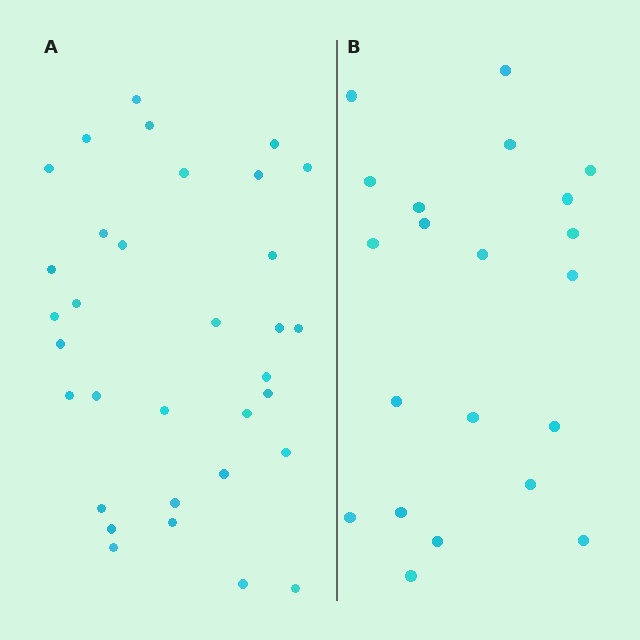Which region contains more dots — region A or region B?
Region A (the left region) has more dots.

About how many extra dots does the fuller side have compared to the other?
Region A has roughly 12 or so more dots than region B.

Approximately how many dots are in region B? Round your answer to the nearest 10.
About 20 dots. (The exact count is 21, which rounds to 20.)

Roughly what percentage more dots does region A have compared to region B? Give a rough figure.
About 55% more.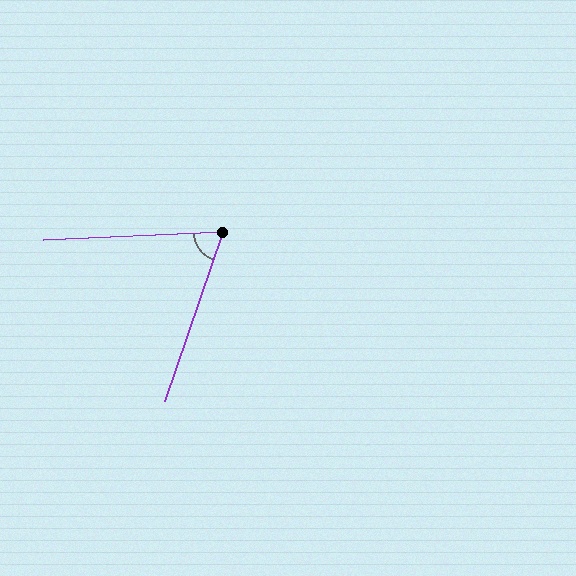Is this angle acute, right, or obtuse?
It is acute.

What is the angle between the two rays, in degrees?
Approximately 68 degrees.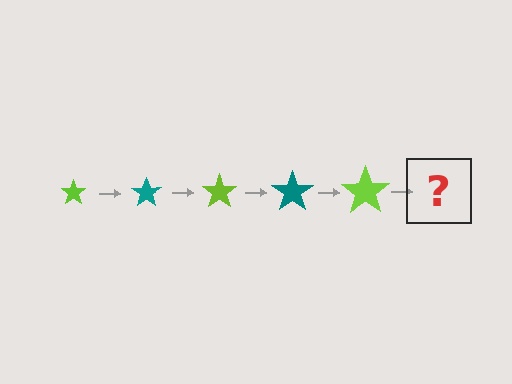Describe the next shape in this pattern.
It should be a teal star, larger than the previous one.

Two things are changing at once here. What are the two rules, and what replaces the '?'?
The two rules are that the star grows larger each step and the color cycles through lime and teal. The '?' should be a teal star, larger than the previous one.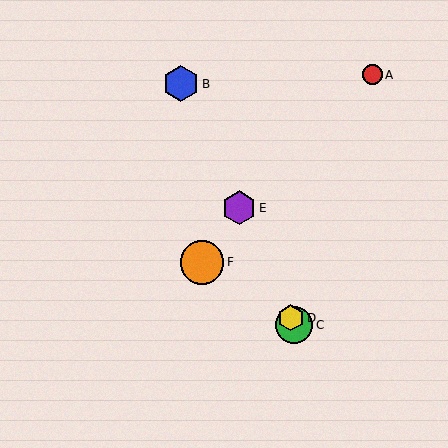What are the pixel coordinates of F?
Object F is at (202, 262).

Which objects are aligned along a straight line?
Objects B, C, D, E are aligned along a straight line.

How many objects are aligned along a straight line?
4 objects (B, C, D, E) are aligned along a straight line.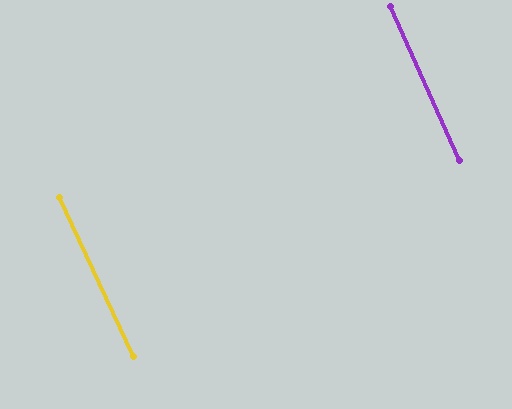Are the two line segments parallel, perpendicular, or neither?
Parallel — their directions differ by only 0.8°.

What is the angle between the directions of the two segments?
Approximately 1 degree.